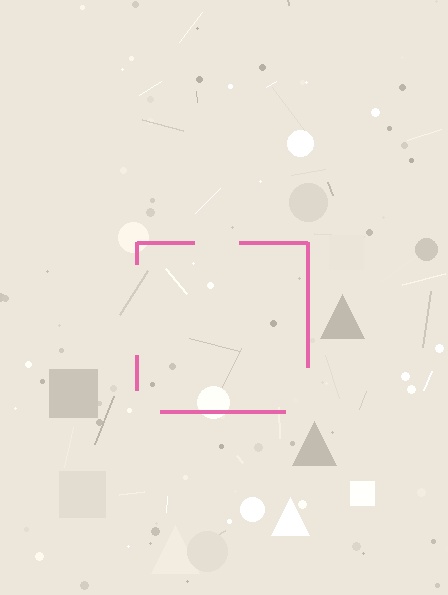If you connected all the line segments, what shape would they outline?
They would outline a square.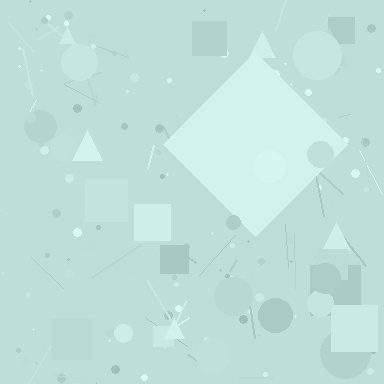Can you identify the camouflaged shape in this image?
The camouflaged shape is a diamond.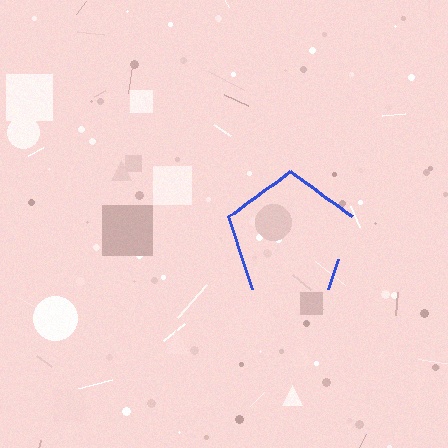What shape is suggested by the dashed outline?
The dashed outline suggests a pentagon.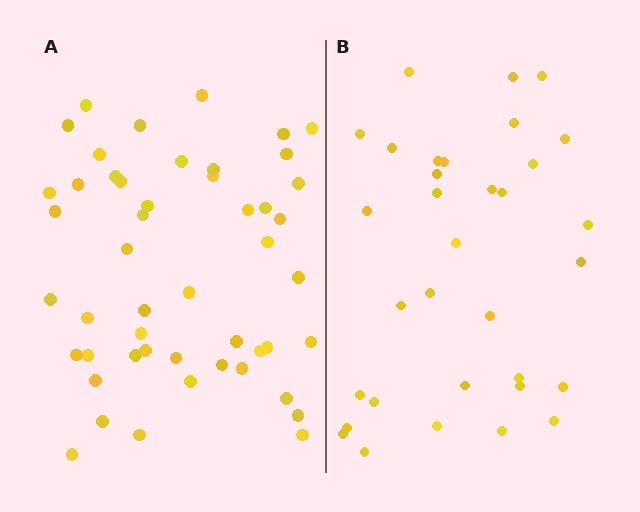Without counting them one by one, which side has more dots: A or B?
Region A (the left region) has more dots.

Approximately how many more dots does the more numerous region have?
Region A has approximately 15 more dots than region B.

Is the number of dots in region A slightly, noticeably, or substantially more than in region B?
Region A has substantially more. The ratio is roughly 1.5 to 1.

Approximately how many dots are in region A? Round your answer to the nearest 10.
About 50 dots. (The exact count is 49, which rounds to 50.)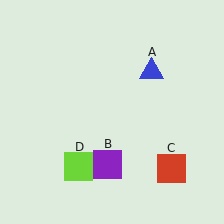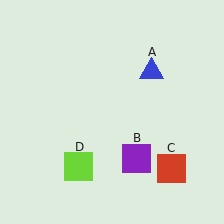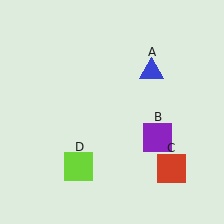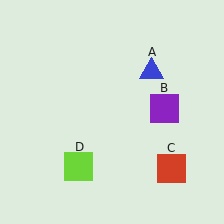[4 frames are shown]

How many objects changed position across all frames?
1 object changed position: purple square (object B).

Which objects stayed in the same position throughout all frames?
Blue triangle (object A) and red square (object C) and lime square (object D) remained stationary.